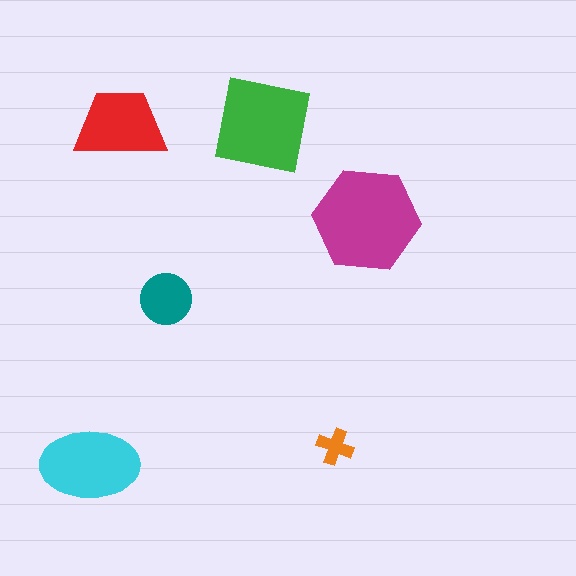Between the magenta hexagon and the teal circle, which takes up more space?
The magenta hexagon.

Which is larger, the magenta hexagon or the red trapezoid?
The magenta hexagon.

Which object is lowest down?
The cyan ellipse is bottommost.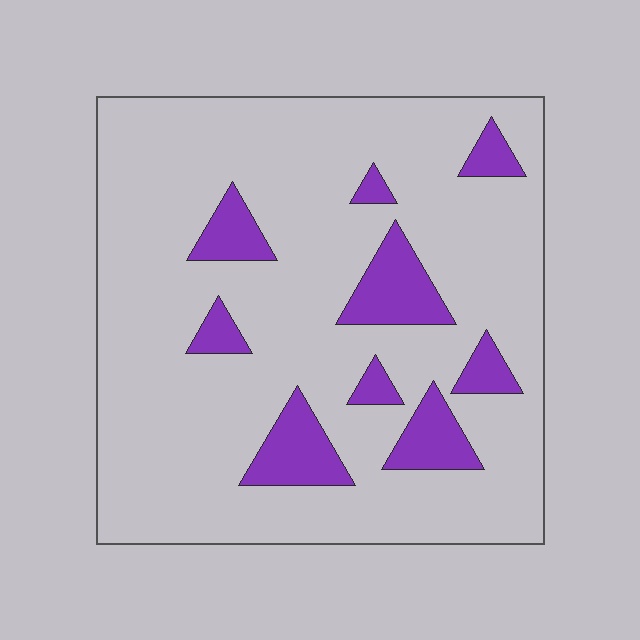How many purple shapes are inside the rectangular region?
9.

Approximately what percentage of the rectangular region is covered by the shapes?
Approximately 15%.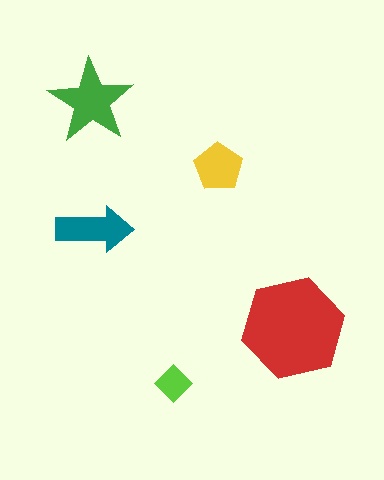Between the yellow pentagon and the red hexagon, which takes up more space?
The red hexagon.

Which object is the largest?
The red hexagon.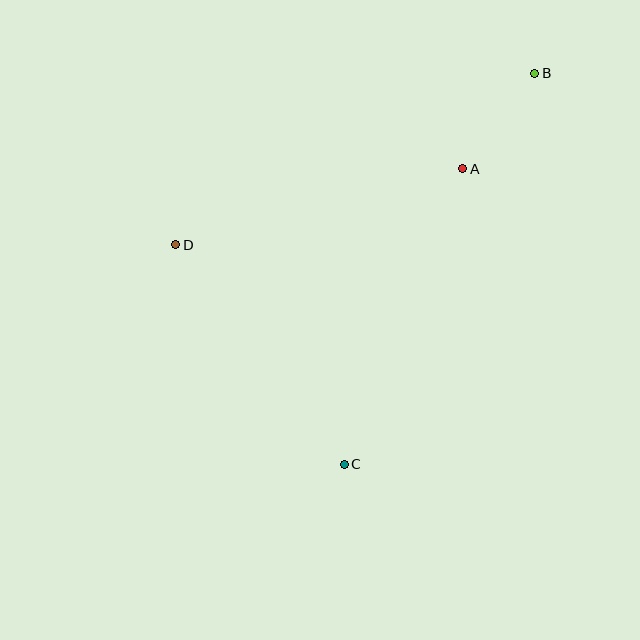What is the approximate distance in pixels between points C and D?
The distance between C and D is approximately 277 pixels.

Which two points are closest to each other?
Points A and B are closest to each other.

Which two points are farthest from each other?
Points B and C are farthest from each other.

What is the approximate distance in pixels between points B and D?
The distance between B and D is approximately 398 pixels.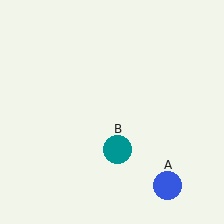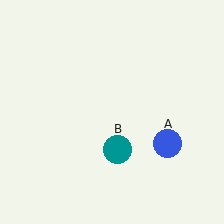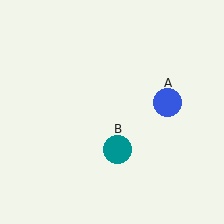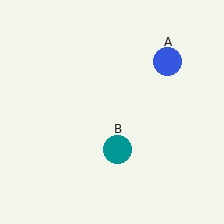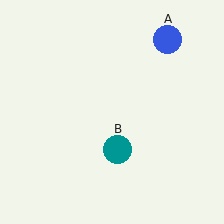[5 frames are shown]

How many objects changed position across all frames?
1 object changed position: blue circle (object A).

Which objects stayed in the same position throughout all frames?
Teal circle (object B) remained stationary.